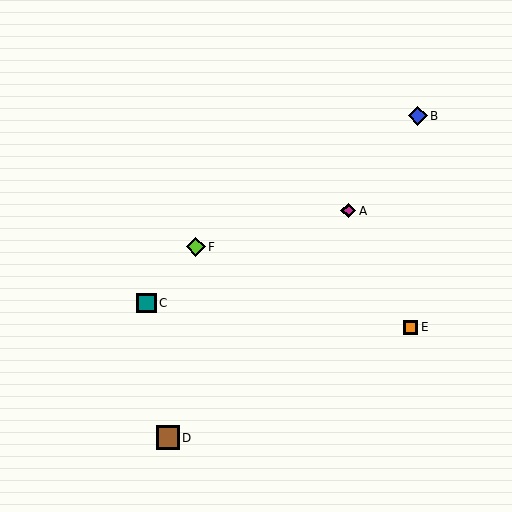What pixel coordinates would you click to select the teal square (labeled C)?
Click at (147, 303) to select the teal square C.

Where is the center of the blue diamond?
The center of the blue diamond is at (418, 116).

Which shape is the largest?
The brown square (labeled D) is the largest.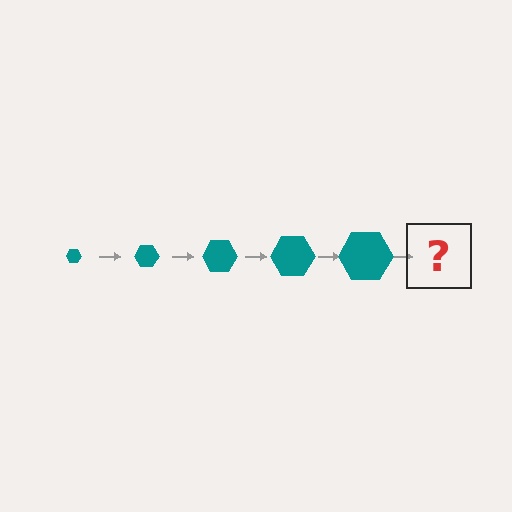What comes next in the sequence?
The next element should be a teal hexagon, larger than the previous one.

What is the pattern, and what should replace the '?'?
The pattern is that the hexagon gets progressively larger each step. The '?' should be a teal hexagon, larger than the previous one.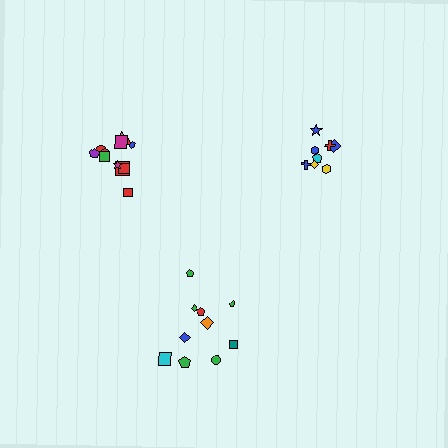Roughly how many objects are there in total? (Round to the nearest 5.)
Roughly 30 objects in total.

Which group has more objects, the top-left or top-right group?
The top-left group.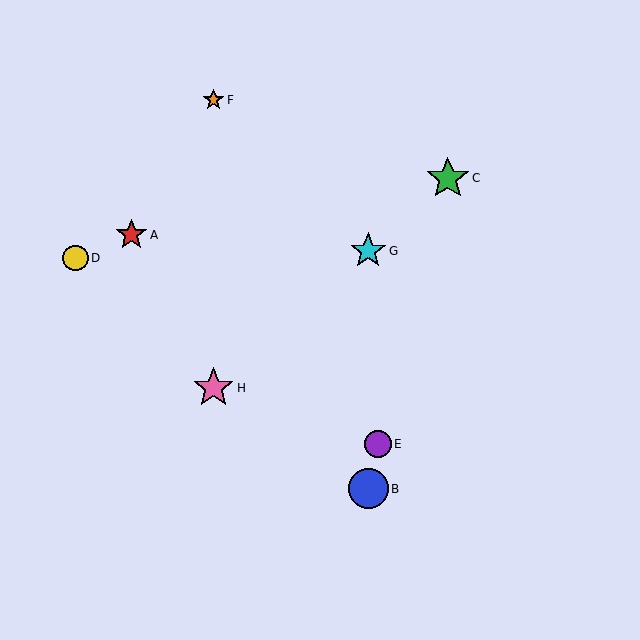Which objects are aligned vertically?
Objects F, H are aligned vertically.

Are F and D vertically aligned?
No, F is at x≈213 and D is at x≈75.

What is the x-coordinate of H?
Object H is at x≈213.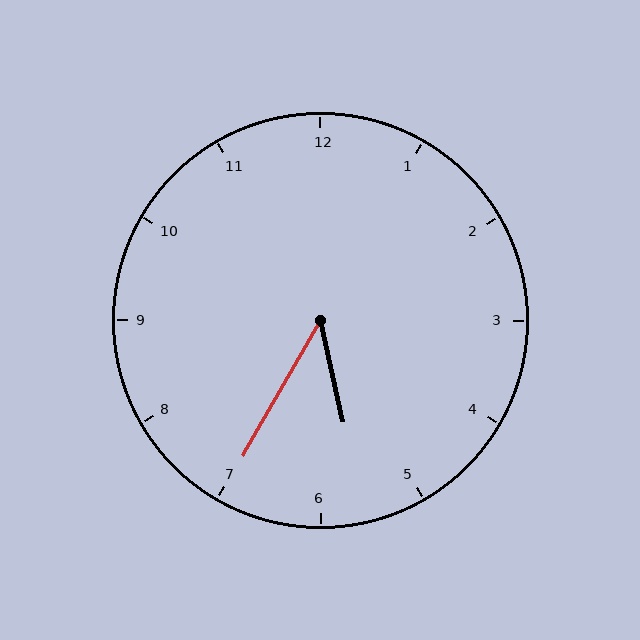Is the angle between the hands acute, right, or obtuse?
It is acute.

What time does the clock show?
5:35.